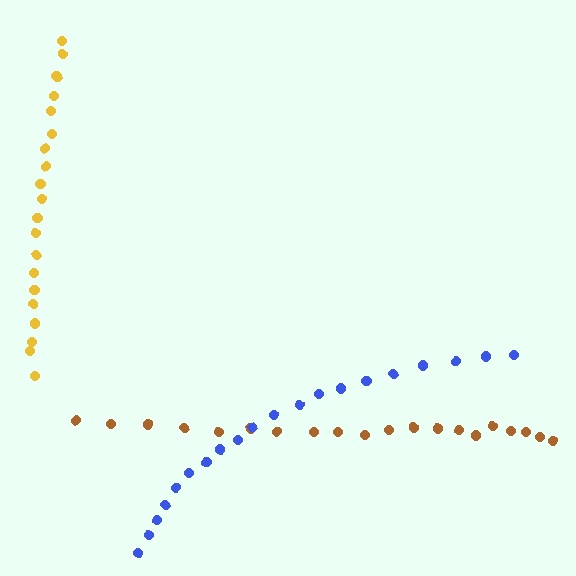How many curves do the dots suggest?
There are 3 distinct paths.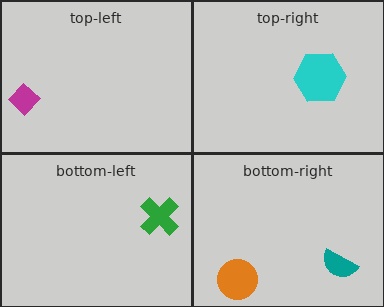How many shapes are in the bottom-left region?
1.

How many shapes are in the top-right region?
1.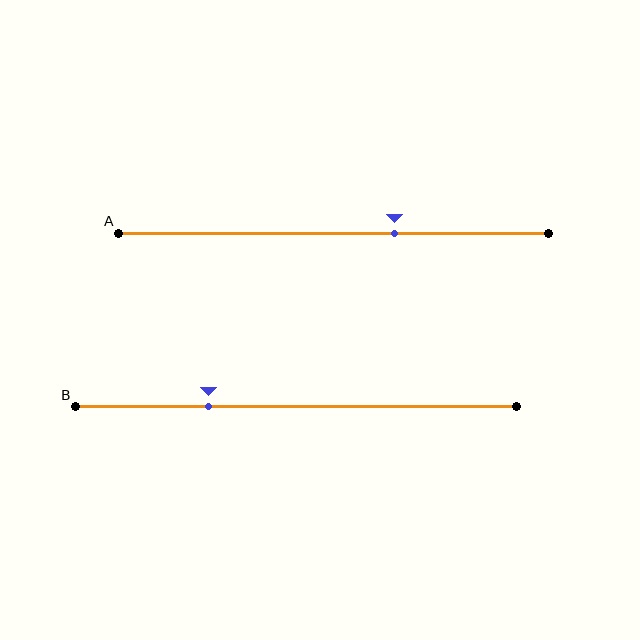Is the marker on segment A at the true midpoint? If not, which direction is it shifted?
No, the marker on segment A is shifted to the right by about 14% of the segment length.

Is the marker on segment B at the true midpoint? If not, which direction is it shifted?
No, the marker on segment B is shifted to the left by about 20% of the segment length.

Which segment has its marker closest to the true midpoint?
Segment A has its marker closest to the true midpoint.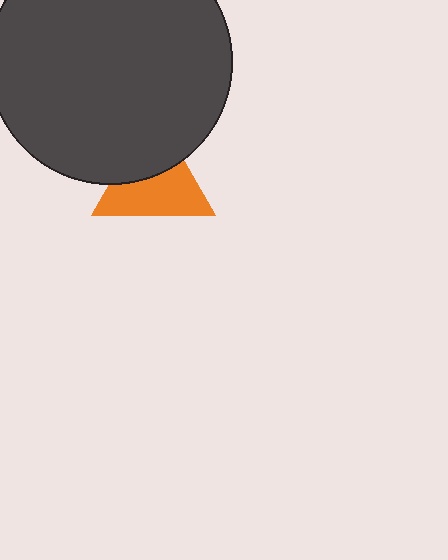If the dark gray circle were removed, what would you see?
You would see the complete orange triangle.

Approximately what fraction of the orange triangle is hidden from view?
Roughly 41% of the orange triangle is hidden behind the dark gray circle.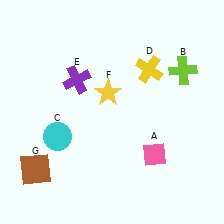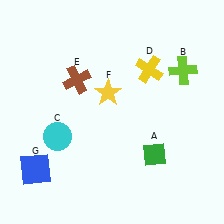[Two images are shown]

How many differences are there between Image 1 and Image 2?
There are 3 differences between the two images.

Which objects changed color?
A changed from pink to green. E changed from purple to brown. G changed from brown to blue.